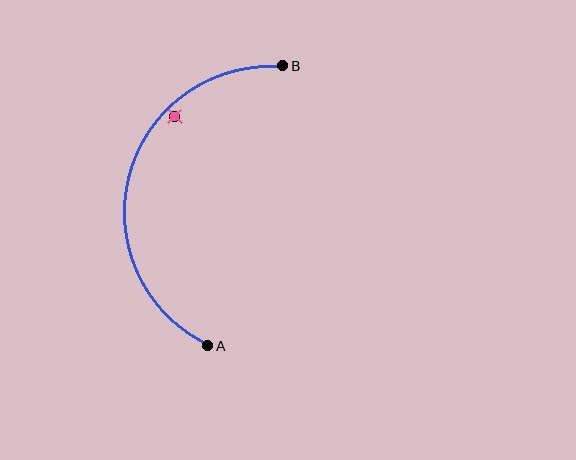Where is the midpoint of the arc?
The arc midpoint is the point on the curve farthest from the straight line joining A and B. It sits to the left of that line.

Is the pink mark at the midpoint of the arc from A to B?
No — the pink mark does not lie on the arc at all. It sits slightly inside the curve.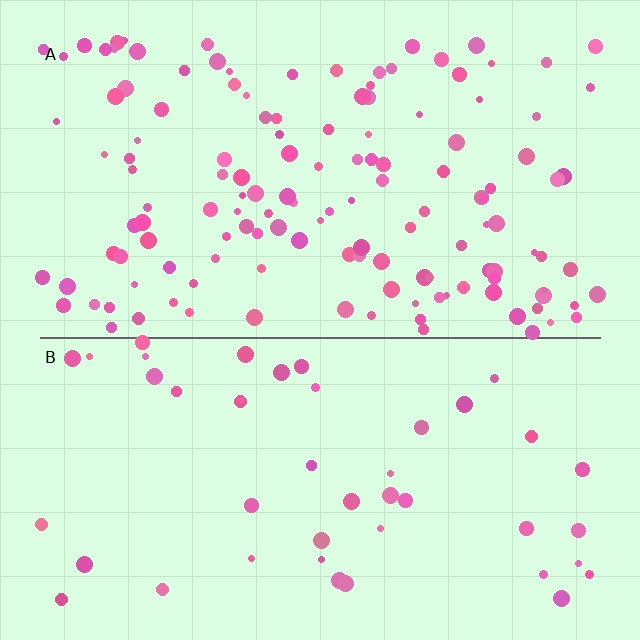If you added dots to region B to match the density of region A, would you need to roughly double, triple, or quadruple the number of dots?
Approximately triple.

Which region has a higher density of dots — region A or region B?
A (the top).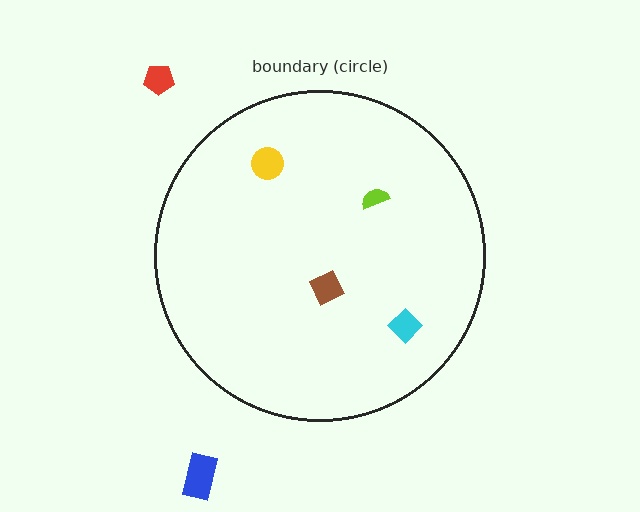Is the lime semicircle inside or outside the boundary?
Inside.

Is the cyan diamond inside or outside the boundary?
Inside.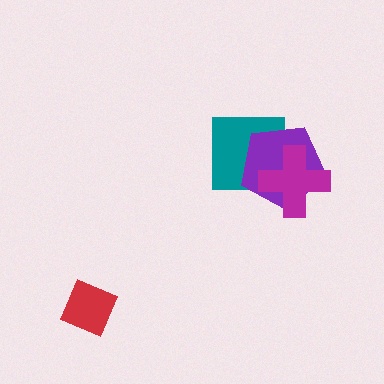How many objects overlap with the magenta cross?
2 objects overlap with the magenta cross.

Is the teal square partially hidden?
Yes, it is partially covered by another shape.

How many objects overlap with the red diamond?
0 objects overlap with the red diamond.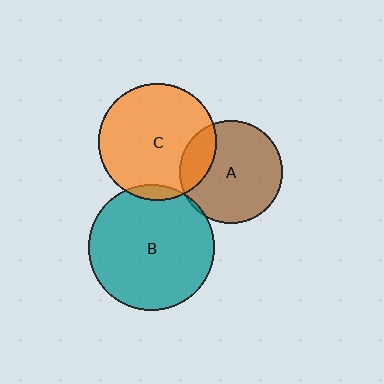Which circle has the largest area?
Circle B (teal).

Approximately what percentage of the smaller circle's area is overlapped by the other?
Approximately 5%.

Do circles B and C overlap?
Yes.